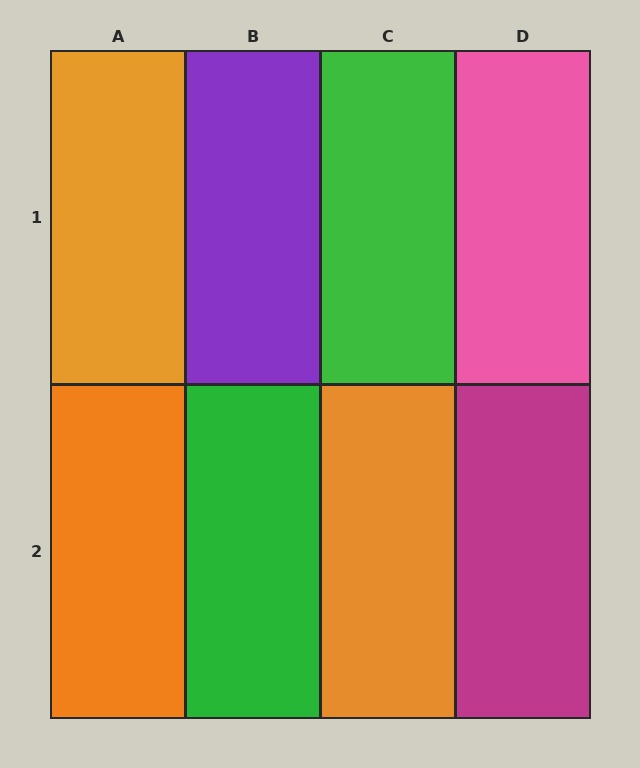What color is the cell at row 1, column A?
Orange.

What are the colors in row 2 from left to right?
Orange, green, orange, magenta.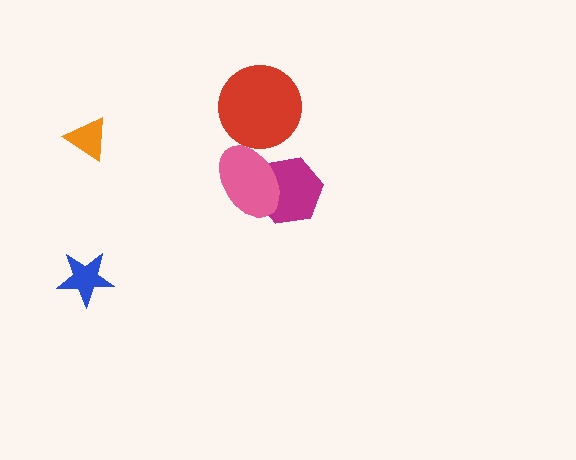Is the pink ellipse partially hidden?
No, no other shape covers it.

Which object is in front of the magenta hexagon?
The pink ellipse is in front of the magenta hexagon.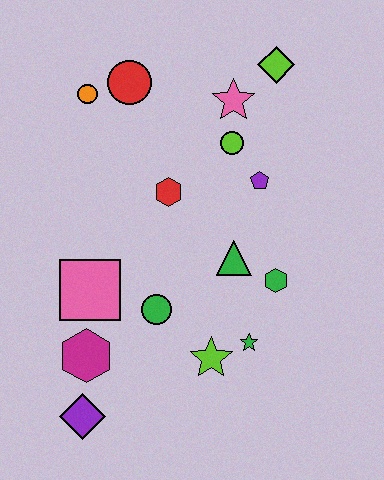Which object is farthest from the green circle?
The lime diamond is farthest from the green circle.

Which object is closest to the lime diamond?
The pink star is closest to the lime diamond.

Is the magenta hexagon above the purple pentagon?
No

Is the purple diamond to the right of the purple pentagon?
No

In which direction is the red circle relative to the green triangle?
The red circle is above the green triangle.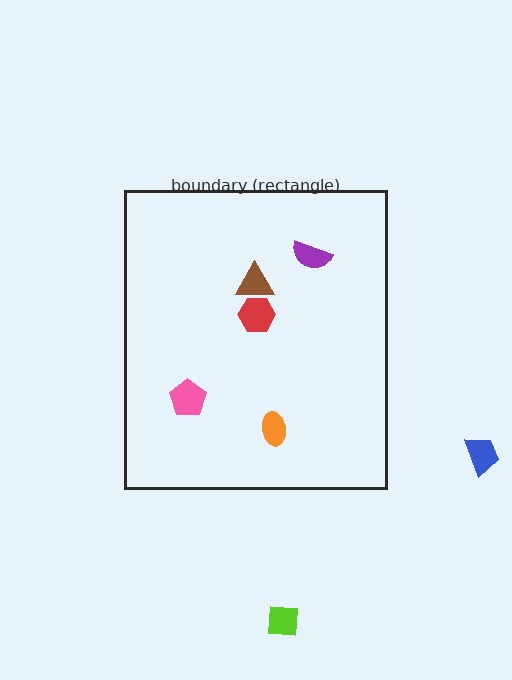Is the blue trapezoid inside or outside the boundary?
Outside.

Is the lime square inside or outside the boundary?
Outside.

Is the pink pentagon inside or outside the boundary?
Inside.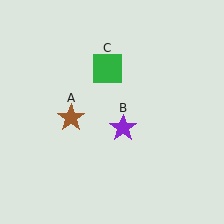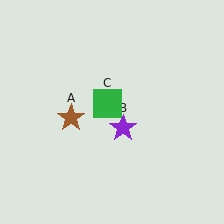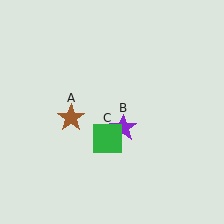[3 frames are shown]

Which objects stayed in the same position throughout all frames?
Brown star (object A) and purple star (object B) remained stationary.